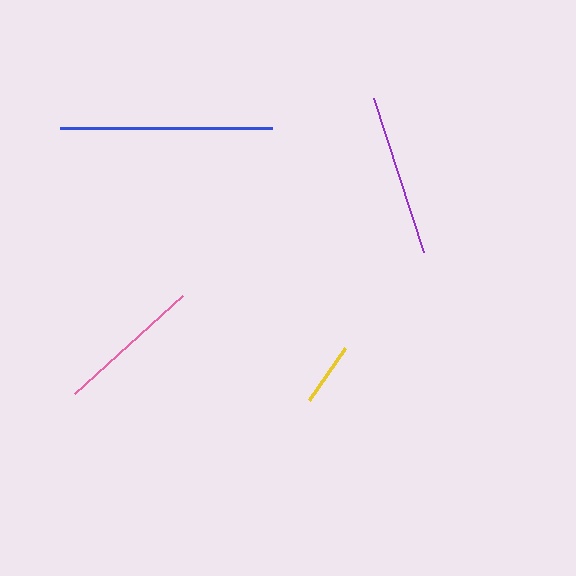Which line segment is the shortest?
The yellow line is the shortest at approximately 64 pixels.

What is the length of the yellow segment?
The yellow segment is approximately 64 pixels long.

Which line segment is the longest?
The blue line is the longest at approximately 212 pixels.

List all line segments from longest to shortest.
From longest to shortest: blue, purple, pink, yellow.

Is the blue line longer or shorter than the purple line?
The blue line is longer than the purple line.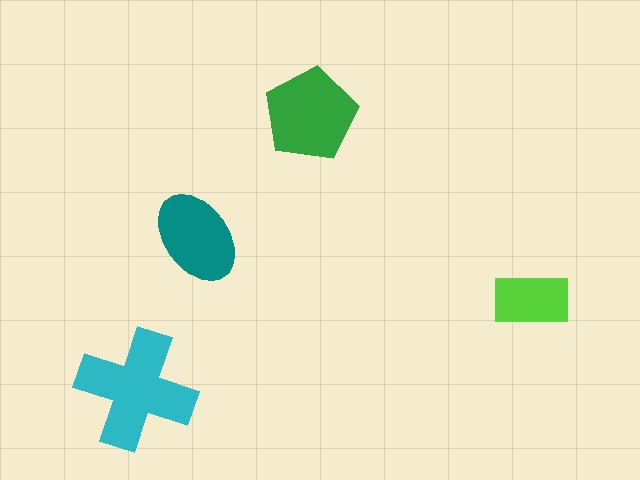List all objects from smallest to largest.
The lime rectangle, the teal ellipse, the green pentagon, the cyan cross.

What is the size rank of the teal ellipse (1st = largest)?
3rd.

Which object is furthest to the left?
The cyan cross is leftmost.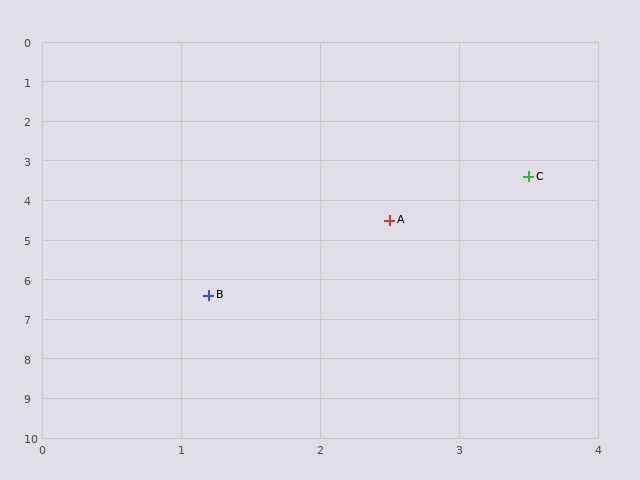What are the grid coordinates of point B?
Point B is at approximately (1.2, 6.4).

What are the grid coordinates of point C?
Point C is at approximately (3.5, 3.4).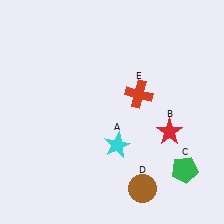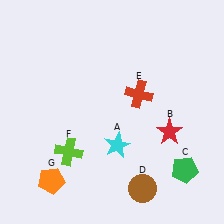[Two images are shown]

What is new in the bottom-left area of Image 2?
An orange pentagon (G) was added in the bottom-left area of Image 2.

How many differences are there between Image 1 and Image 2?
There are 2 differences between the two images.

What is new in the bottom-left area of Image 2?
A lime cross (F) was added in the bottom-left area of Image 2.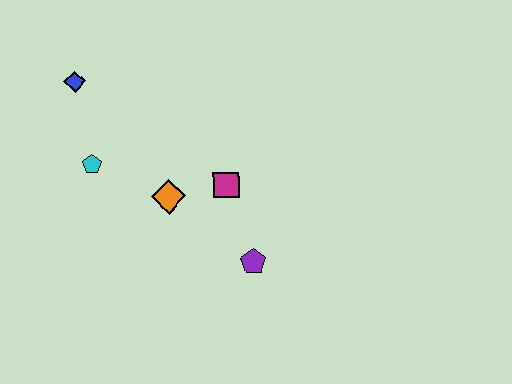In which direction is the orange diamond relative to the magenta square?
The orange diamond is to the left of the magenta square.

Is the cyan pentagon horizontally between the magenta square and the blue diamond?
Yes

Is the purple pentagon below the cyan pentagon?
Yes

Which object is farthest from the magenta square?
The blue diamond is farthest from the magenta square.